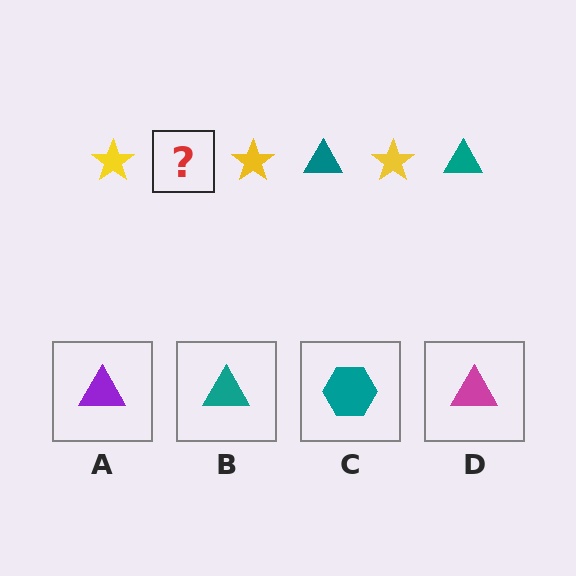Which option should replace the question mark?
Option B.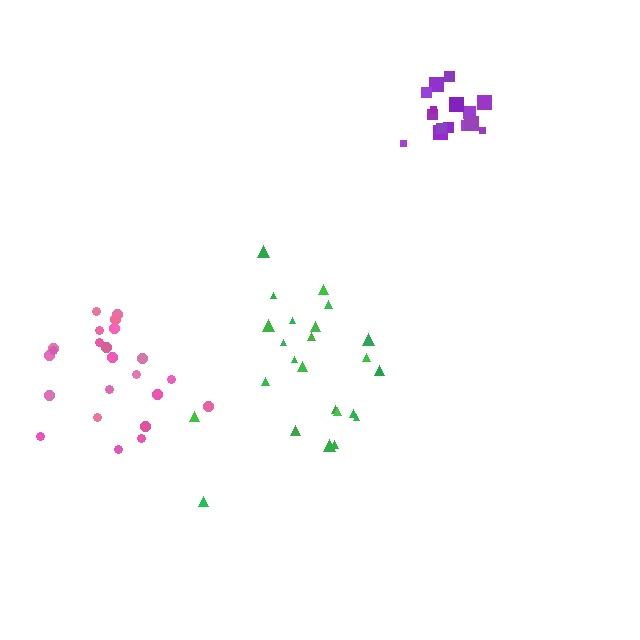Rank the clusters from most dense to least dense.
purple, pink, green.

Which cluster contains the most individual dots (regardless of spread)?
Green (24).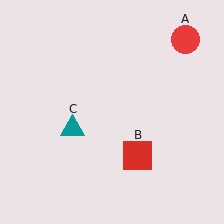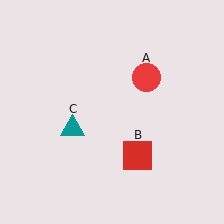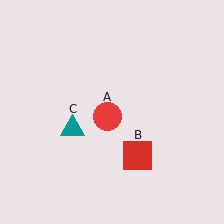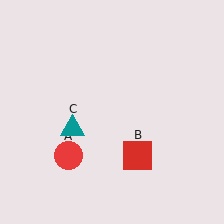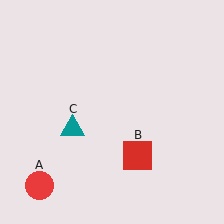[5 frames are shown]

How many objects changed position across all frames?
1 object changed position: red circle (object A).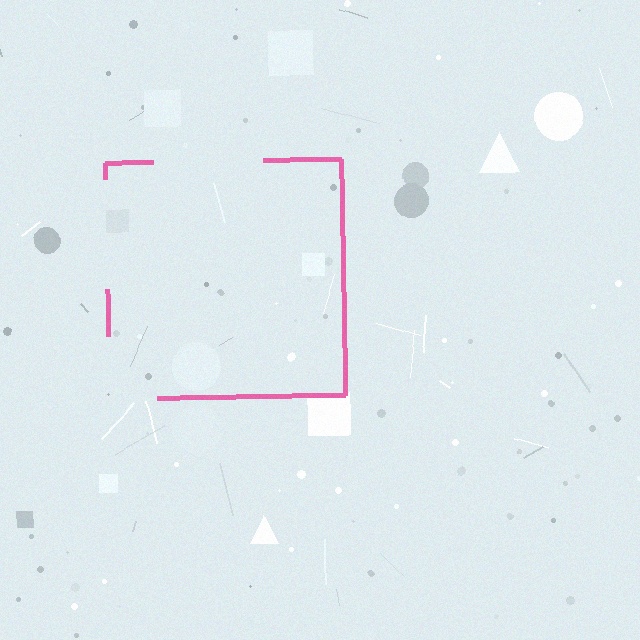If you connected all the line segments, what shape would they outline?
They would outline a square.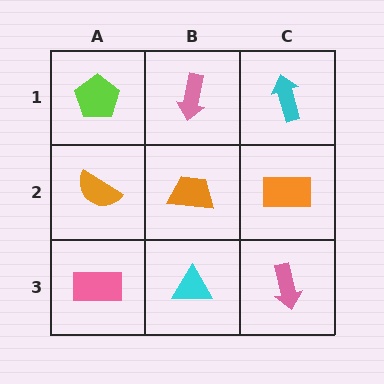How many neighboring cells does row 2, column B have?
4.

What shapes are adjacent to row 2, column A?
A lime pentagon (row 1, column A), a pink rectangle (row 3, column A), an orange trapezoid (row 2, column B).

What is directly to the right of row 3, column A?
A cyan triangle.